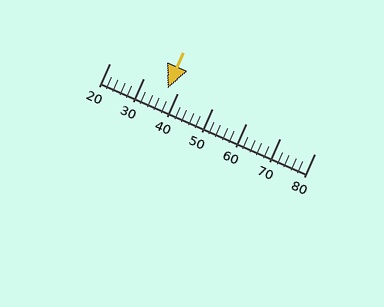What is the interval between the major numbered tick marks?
The major tick marks are spaced 10 units apart.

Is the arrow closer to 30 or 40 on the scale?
The arrow is closer to 40.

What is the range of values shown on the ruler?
The ruler shows values from 20 to 80.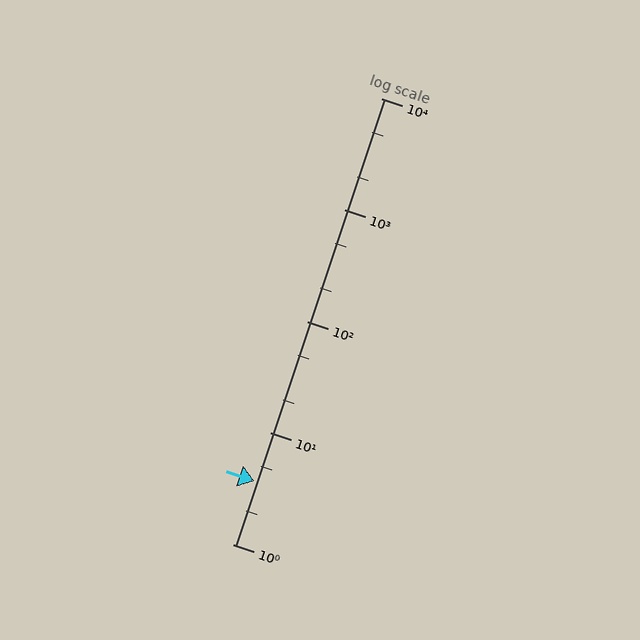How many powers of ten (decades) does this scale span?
The scale spans 4 decades, from 1 to 10000.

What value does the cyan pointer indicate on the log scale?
The pointer indicates approximately 3.7.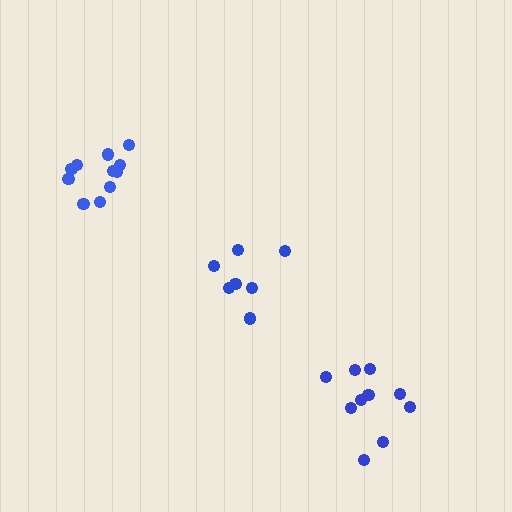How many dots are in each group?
Group 1: 11 dots, Group 2: 10 dots, Group 3: 7 dots (28 total).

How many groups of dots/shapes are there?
There are 3 groups.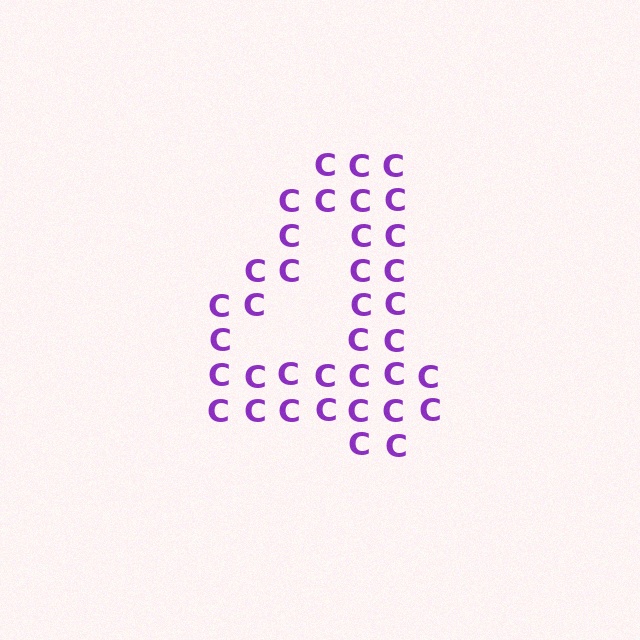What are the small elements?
The small elements are letter C's.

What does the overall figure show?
The overall figure shows the digit 4.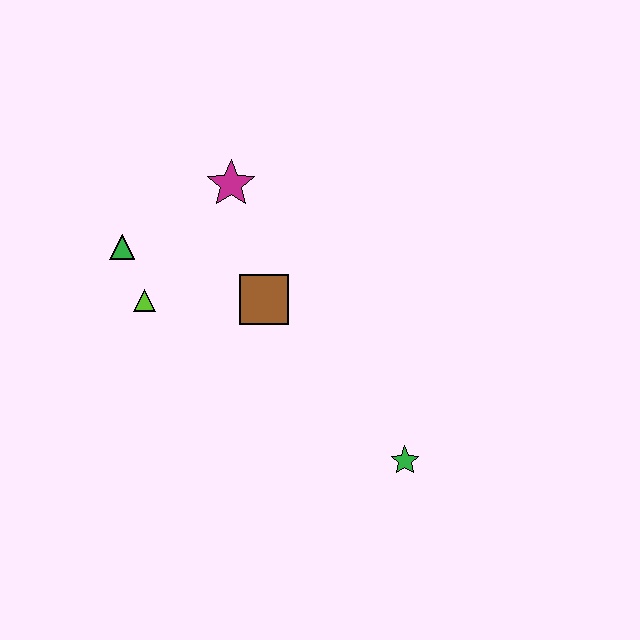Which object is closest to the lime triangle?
The green triangle is closest to the lime triangle.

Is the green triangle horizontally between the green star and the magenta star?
No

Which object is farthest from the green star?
The green triangle is farthest from the green star.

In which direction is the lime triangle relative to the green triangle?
The lime triangle is below the green triangle.